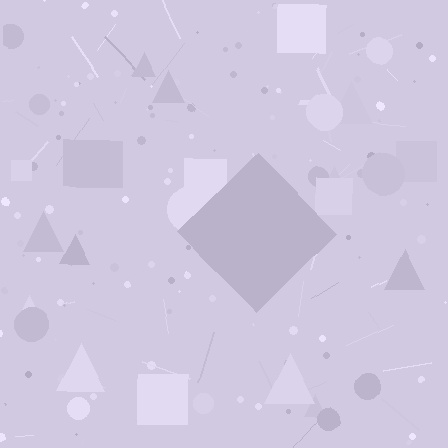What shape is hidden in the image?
A diamond is hidden in the image.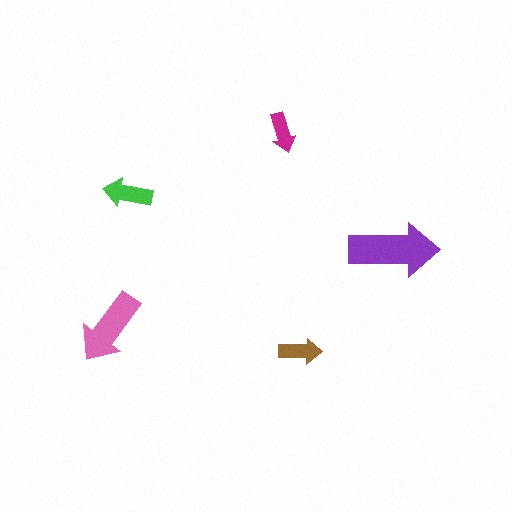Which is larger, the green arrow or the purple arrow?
The purple one.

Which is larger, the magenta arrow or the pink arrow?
The pink one.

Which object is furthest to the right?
The purple arrow is rightmost.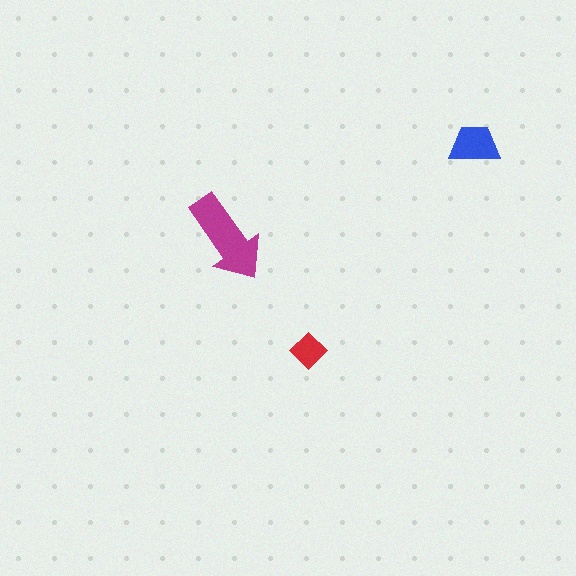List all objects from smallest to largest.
The red diamond, the blue trapezoid, the magenta arrow.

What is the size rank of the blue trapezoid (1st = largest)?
2nd.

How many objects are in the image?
There are 3 objects in the image.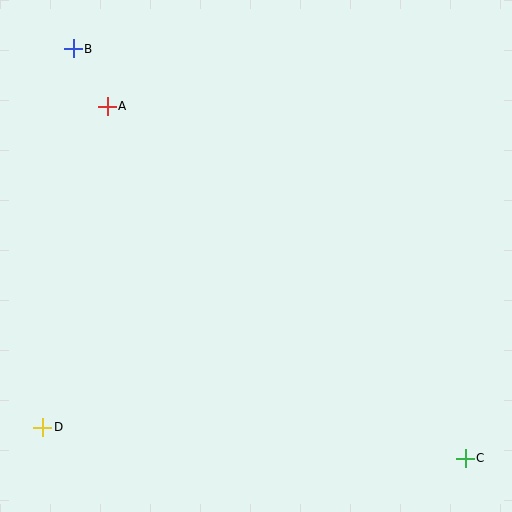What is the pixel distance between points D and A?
The distance between D and A is 327 pixels.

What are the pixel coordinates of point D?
Point D is at (43, 427).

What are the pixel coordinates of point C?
Point C is at (465, 458).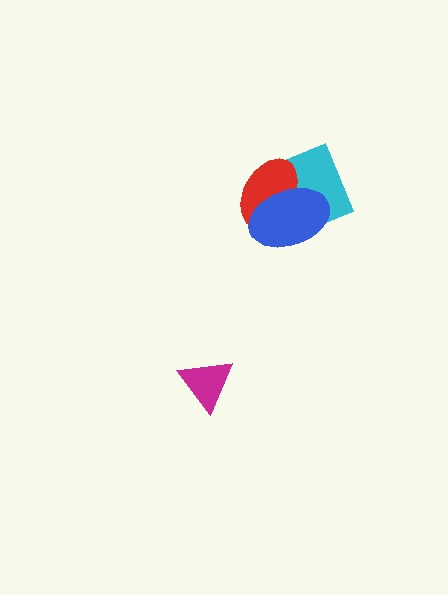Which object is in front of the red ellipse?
The blue ellipse is in front of the red ellipse.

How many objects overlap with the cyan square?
2 objects overlap with the cyan square.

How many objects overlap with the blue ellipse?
2 objects overlap with the blue ellipse.